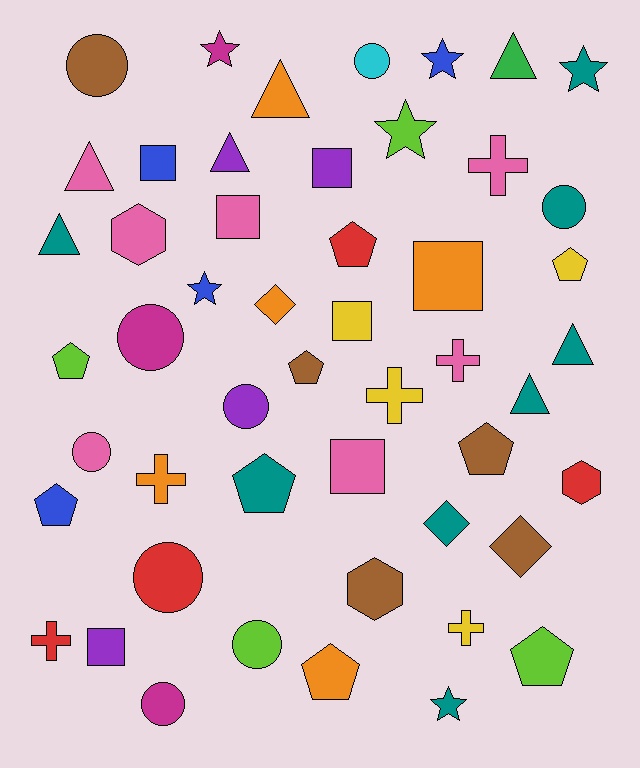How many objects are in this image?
There are 50 objects.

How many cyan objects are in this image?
There is 1 cyan object.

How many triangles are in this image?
There are 7 triangles.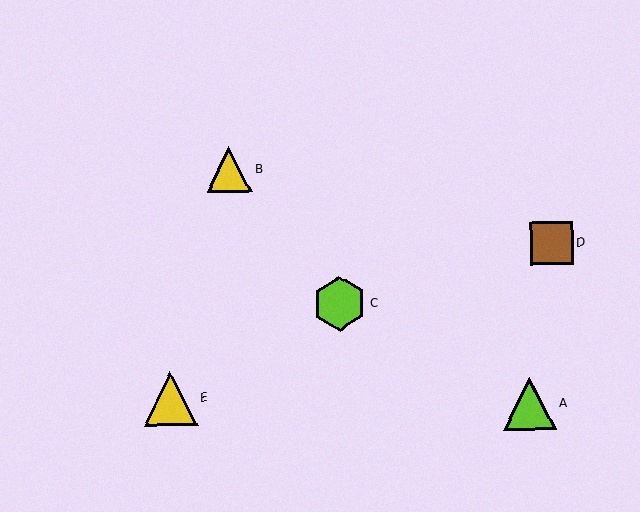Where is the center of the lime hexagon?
The center of the lime hexagon is at (340, 304).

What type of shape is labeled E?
Shape E is a yellow triangle.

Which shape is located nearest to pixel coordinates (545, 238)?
The brown square (labeled D) at (552, 243) is nearest to that location.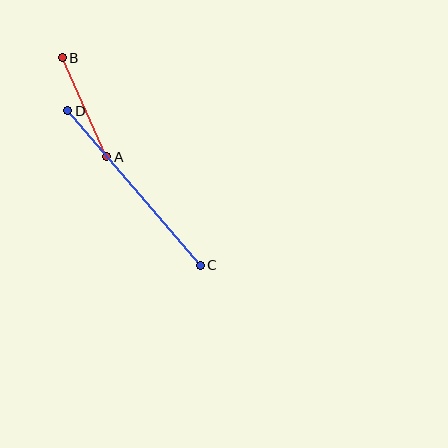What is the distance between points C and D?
The distance is approximately 204 pixels.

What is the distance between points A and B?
The distance is approximately 109 pixels.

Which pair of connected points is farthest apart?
Points C and D are farthest apart.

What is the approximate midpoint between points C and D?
The midpoint is at approximately (134, 188) pixels.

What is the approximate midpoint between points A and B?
The midpoint is at approximately (85, 107) pixels.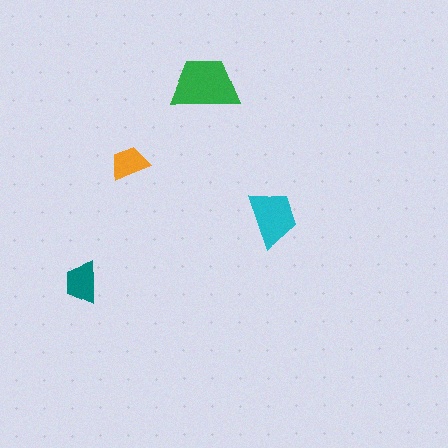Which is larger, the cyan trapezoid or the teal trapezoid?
The cyan one.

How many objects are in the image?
There are 4 objects in the image.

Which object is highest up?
The green trapezoid is topmost.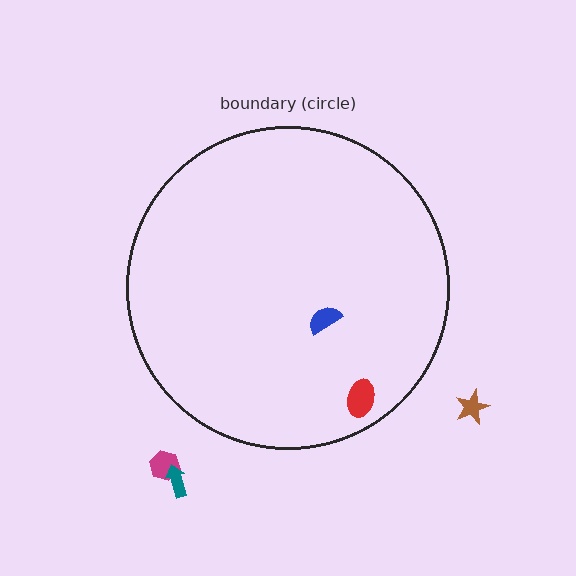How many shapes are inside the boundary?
2 inside, 3 outside.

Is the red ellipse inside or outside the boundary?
Inside.